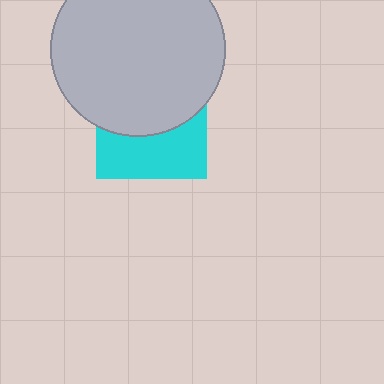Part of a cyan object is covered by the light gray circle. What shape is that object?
It is a square.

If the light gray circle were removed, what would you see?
You would see the complete cyan square.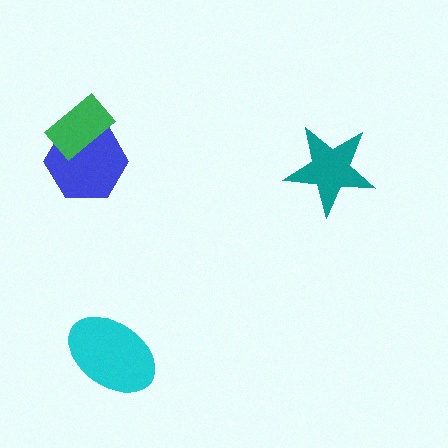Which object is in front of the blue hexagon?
The green rectangle is in front of the blue hexagon.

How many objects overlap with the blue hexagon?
1 object overlaps with the blue hexagon.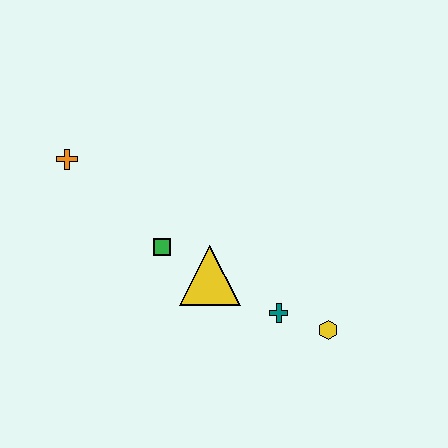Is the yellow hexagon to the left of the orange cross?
No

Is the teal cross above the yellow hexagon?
Yes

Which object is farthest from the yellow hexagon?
The orange cross is farthest from the yellow hexagon.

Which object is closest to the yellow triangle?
The green square is closest to the yellow triangle.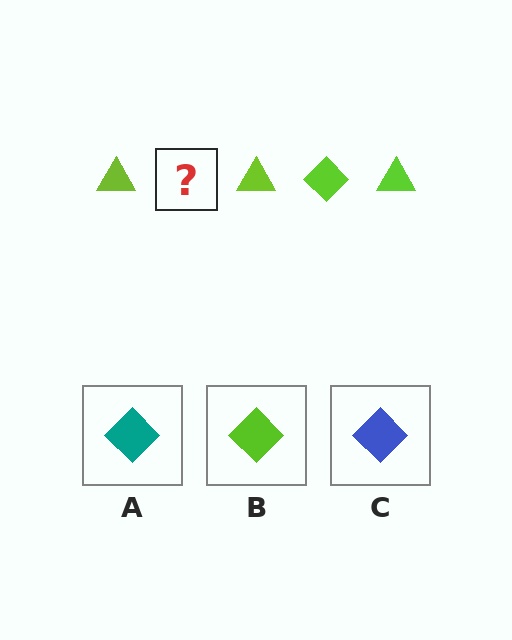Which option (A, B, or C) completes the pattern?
B.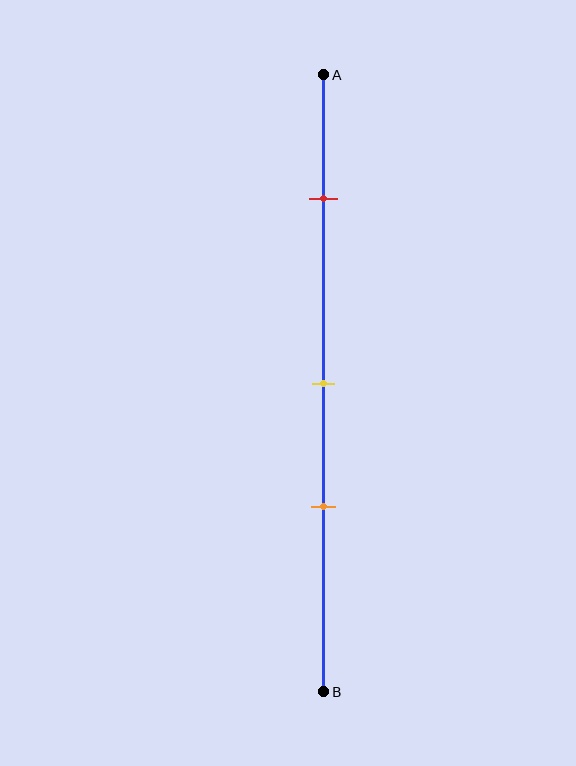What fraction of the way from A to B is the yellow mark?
The yellow mark is approximately 50% (0.5) of the way from A to B.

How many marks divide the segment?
There are 3 marks dividing the segment.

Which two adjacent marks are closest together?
The yellow and orange marks are the closest adjacent pair.